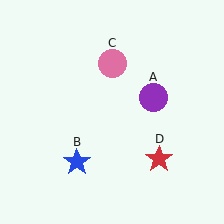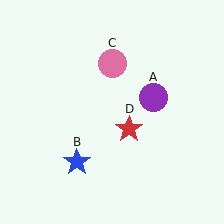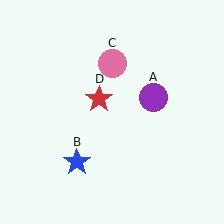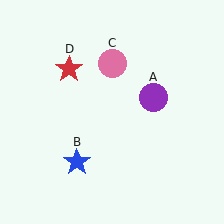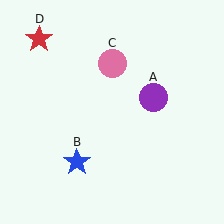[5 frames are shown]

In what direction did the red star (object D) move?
The red star (object D) moved up and to the left.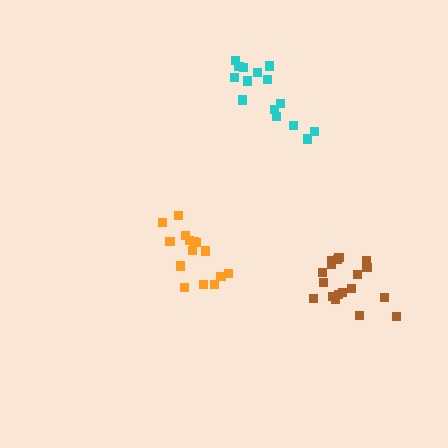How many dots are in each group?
Group 1: 15 dots, Group 2: 15 dots, Group 3: 18 dots (48 total).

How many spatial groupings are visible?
There are 3 spatial groupings.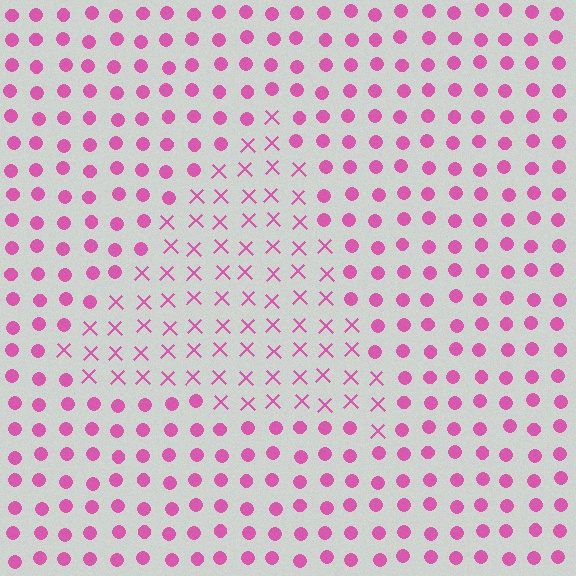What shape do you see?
I see a triangle.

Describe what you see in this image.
The image is filled with small pink elements arranged in a uniform grid. A triangle-shaped region contains X marks, while the surrounding area contains circles. The boundary is defined purely by the change in element shape.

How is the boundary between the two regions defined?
The boundary is defined by a change in element shape: X marks inside vs. circles outside. All elements share the same color and spacing.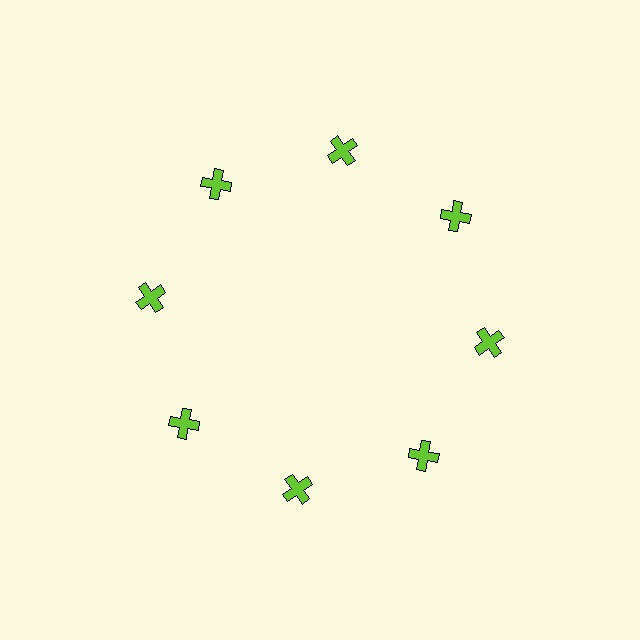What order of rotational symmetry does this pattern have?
This pattern has 8-fold rotational symmetry.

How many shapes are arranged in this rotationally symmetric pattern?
There are 8 shapes, arranged in 8 groups of 1.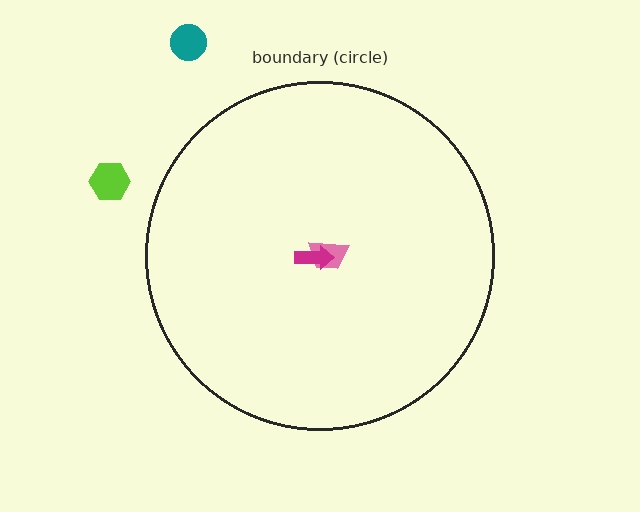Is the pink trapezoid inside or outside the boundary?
Inside.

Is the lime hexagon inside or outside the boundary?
Outside.